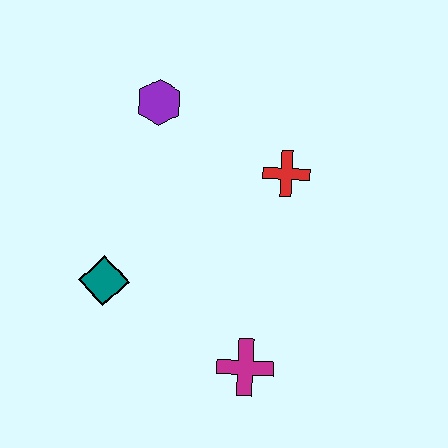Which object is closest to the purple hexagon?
The red cross is closest to the purple hexagon.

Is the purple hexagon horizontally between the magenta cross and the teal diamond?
Yes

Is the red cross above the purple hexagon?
No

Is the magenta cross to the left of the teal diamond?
No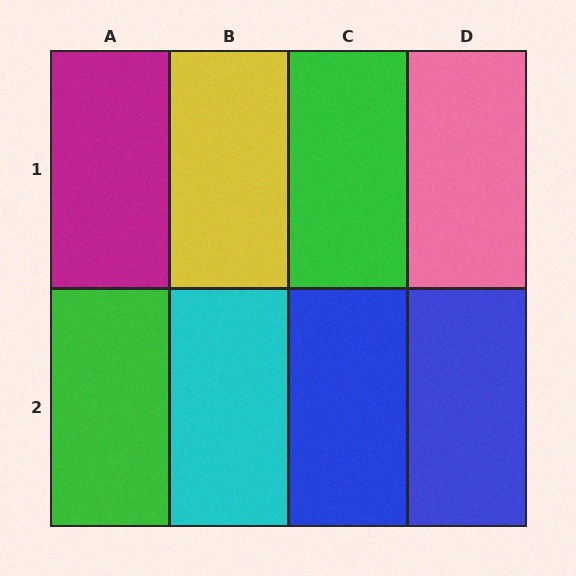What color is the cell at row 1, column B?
Yellow.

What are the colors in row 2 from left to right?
Green, cyan, blue, blue.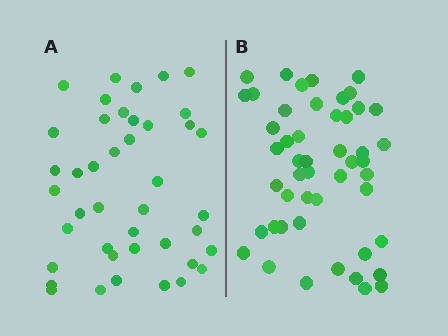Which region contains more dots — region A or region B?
Region B (the right region) has more dots.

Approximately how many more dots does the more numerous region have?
Region B has roughly 8 or so more dots than region A.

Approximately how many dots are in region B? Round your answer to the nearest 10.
About 50 dots. (The exact count is 49, which rounds to 50.)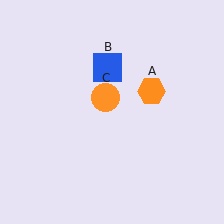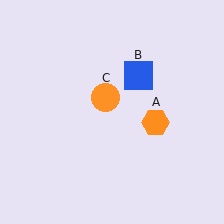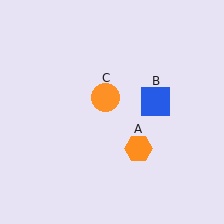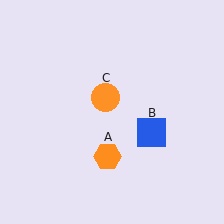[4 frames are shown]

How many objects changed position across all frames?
2 objects changed position: orange hexagon (object A), blue square (object B).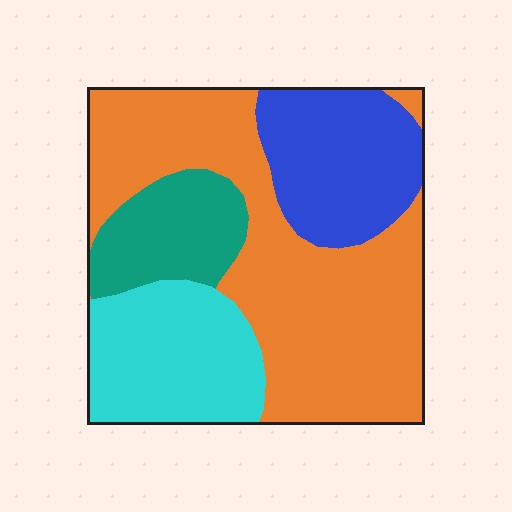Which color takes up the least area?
Teal, at roughly 15%.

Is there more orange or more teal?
Orange.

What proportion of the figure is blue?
Blue takes up about one fifth (1/5) of the figure.